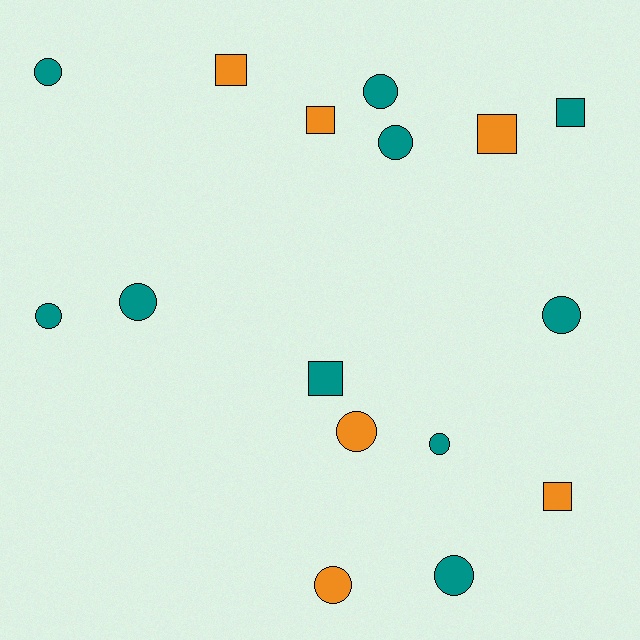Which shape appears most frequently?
Circle, with 10 objects.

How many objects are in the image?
There are 16 objects.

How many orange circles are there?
There are 2 orange circles.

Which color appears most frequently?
Teal, with 10 objects.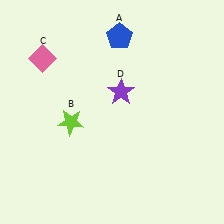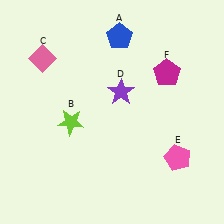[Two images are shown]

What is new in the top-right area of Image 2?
A magenta pentagon (F) was added in the top-right area of Image 2.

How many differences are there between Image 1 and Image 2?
There are 2 differences between the two images.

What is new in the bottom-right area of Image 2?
A pink pentagon (E) was added in the bottom-right area of Image 2.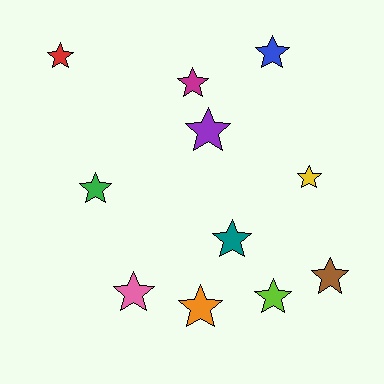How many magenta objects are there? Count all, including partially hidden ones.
There is 1 magenta object.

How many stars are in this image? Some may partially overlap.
There are 11 stars.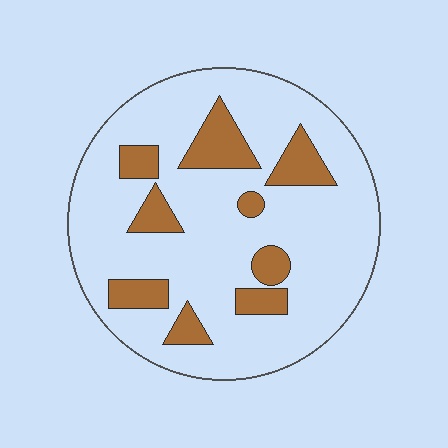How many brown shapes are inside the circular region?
9.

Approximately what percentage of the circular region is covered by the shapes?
Approximately 20%.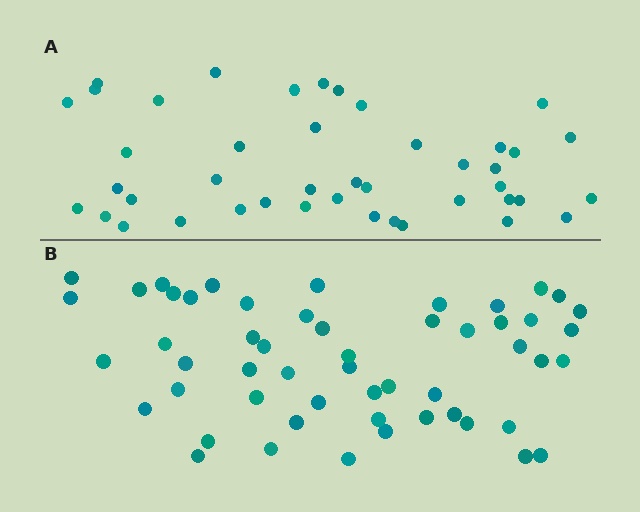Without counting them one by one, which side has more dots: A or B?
Region B (the bottom region) has more dots.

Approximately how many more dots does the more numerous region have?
Region B has roughly 10 or so more dots than region A.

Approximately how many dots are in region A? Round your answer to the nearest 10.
About 40 dots. (The exact count is 43, which rounds to 40.)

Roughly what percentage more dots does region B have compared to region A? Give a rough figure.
About 25% more.